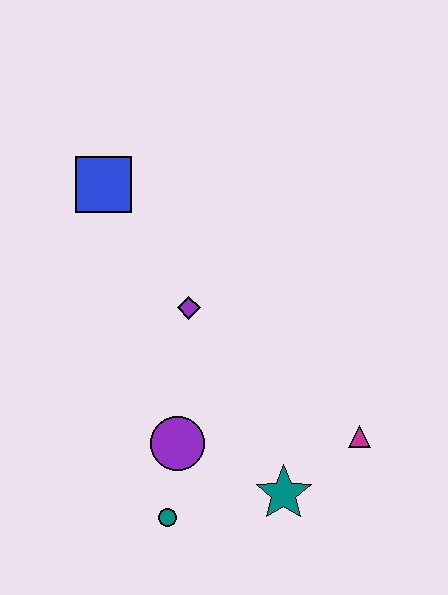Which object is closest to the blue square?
The purple diamond is closest to the blue square.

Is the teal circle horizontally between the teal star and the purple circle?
No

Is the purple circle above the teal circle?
Yes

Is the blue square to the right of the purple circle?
No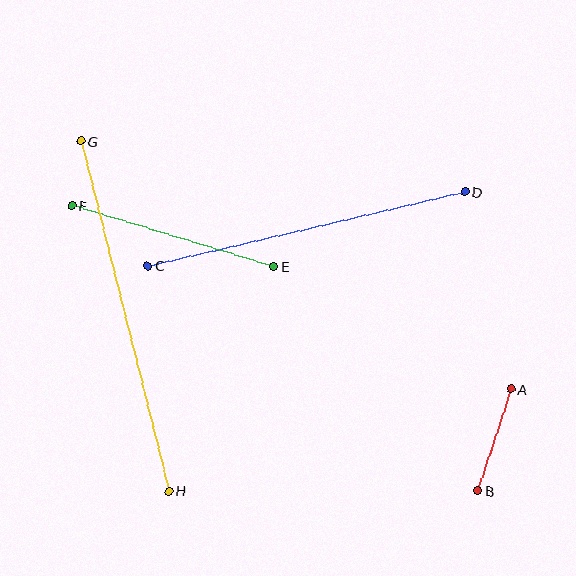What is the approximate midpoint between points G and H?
The midpoint is at approximately (125, 316) pixels.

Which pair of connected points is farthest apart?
Points G and H are farthest apart.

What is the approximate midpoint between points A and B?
The midpoint is at approximately (494, 440) pixels.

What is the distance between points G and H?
The distance is approximately 361 pixels.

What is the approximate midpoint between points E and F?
The midpoint is at approximately (173, 236) pixels.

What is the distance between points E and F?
The distance is approximately 211 pixels.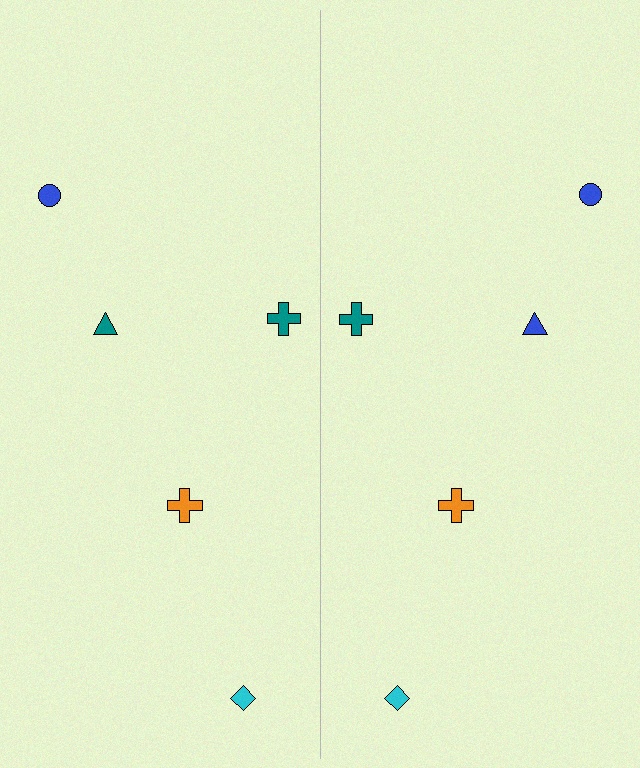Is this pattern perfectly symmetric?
No, the pattern is not perfectly symmetric. The blue triangle on the right side breaks the symmetry — its mirror counterpart is teal.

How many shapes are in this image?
There are 10 shapes in this image.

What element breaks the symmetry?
The blue triangle on the right side breaks the symmetry — its mirror counterpart is teal.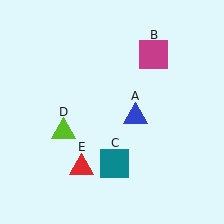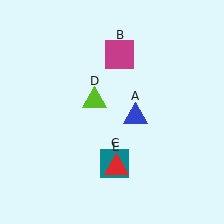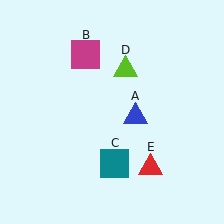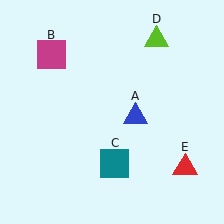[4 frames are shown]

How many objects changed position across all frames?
3 objects changed position: magenta square (object B), lime triangle (object D), red triangle (object E).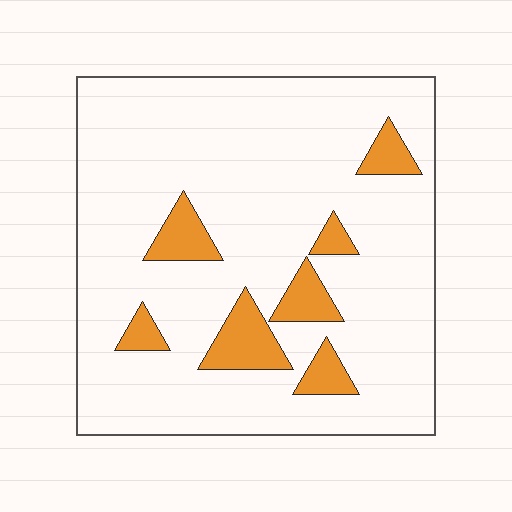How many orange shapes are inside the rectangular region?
7.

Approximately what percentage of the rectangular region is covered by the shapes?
Approximately 15%.